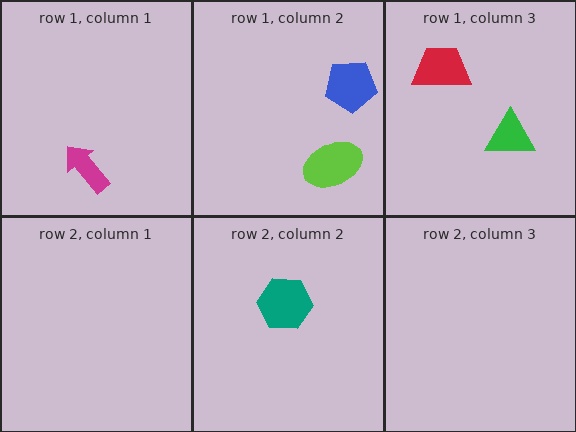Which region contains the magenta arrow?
The row 1, column 1 region.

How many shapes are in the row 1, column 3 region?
2.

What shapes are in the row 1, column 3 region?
The red trapezoid, the green triangle.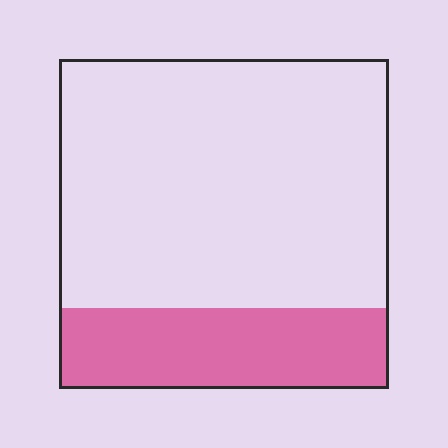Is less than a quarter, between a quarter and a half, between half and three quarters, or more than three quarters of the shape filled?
Less than a quarter.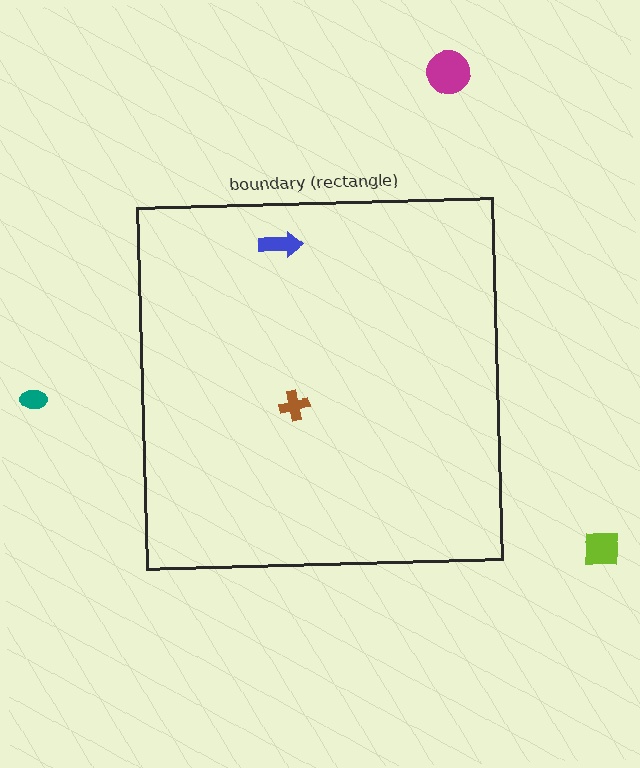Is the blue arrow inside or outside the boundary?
Inside.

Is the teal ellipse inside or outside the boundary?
Outside.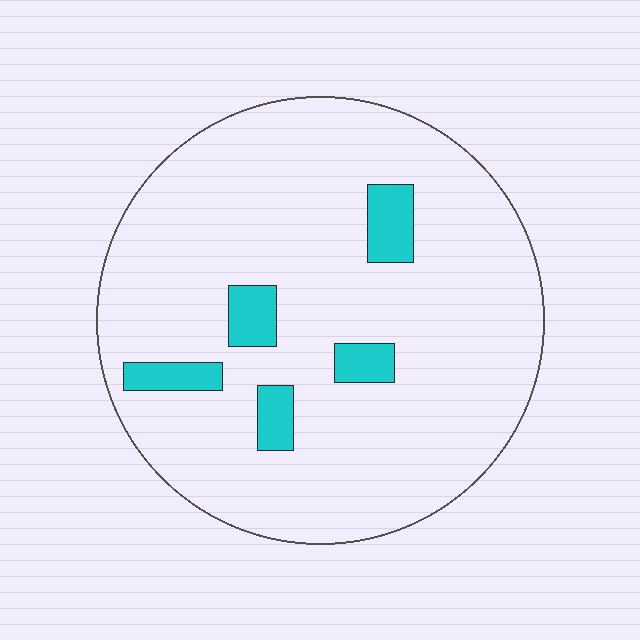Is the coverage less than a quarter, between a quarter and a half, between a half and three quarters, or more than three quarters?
Less than a quarter.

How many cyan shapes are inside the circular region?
5.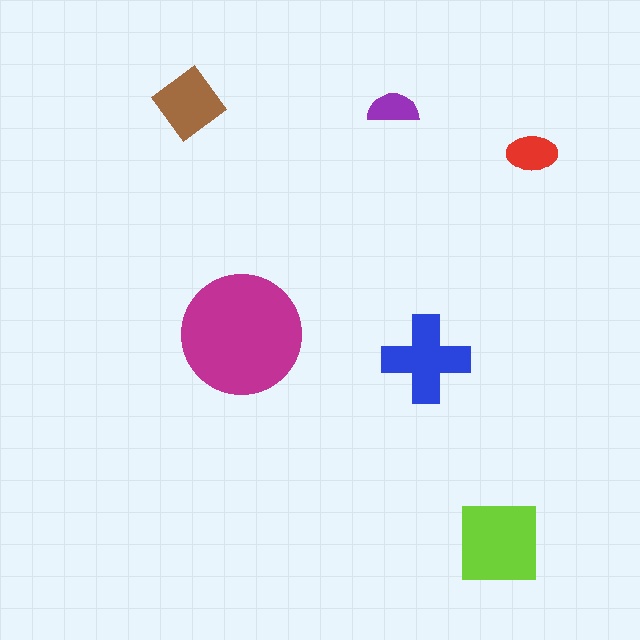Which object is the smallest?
The purple semicircle.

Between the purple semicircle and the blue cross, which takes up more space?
The blue cross.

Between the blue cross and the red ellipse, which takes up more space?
The blue cross.